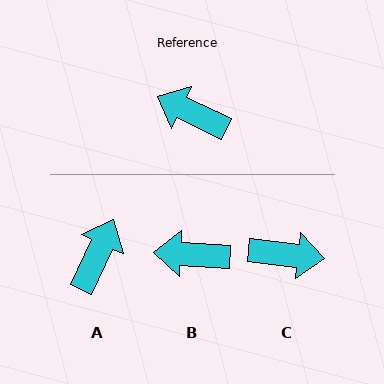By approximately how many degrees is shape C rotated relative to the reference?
Approximately 161 degrees clockwise.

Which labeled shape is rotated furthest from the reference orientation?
C, about 161 degrees away.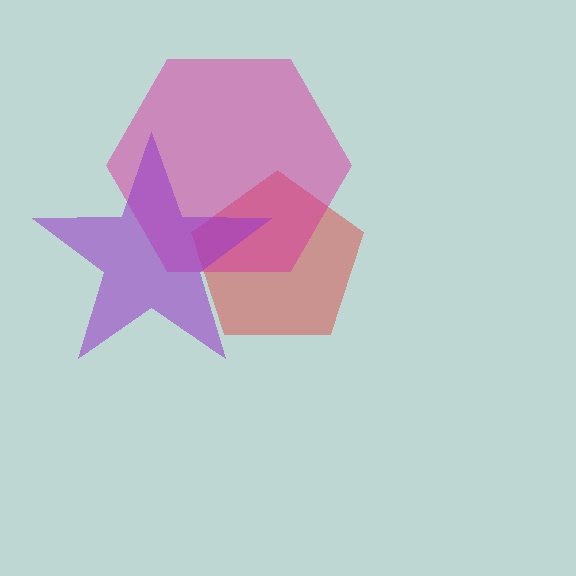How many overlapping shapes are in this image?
There are 3 overlapping shapes in the image.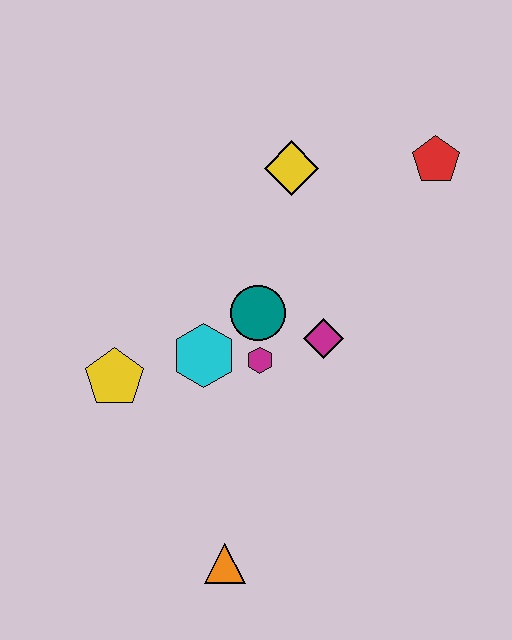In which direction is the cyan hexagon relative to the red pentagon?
The cyan hexagon is to the left of the red pentagon.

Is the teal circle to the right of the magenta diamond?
No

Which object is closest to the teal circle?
The magenta hexagon is closest to the teal circle.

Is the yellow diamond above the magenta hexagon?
Yes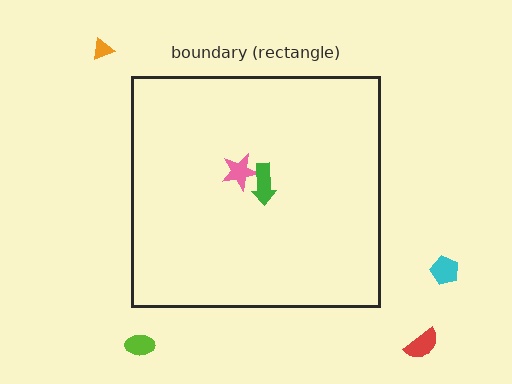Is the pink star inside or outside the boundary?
Inside.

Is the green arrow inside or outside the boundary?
Inside.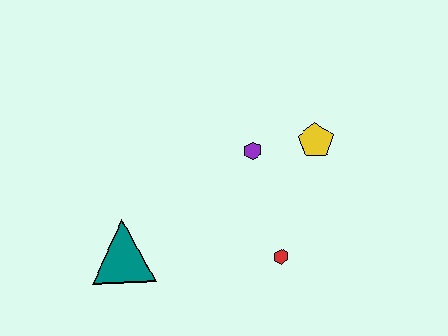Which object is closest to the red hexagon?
The purple hexagon is closest to the red hexagon.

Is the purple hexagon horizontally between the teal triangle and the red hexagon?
Yes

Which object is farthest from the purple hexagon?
The teal triangle is farthest from the purple hexagon.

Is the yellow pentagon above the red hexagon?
Yes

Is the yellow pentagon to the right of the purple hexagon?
Yes